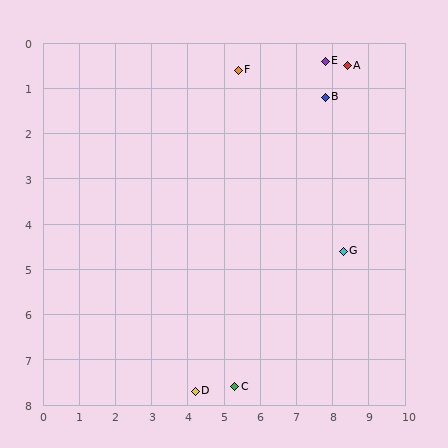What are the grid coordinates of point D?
Point D is at approximately (4.2, 7.7).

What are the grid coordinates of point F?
Point F is at approximately (5.4, 0.6).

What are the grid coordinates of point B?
Point B is at approximately (7.8, 1.2).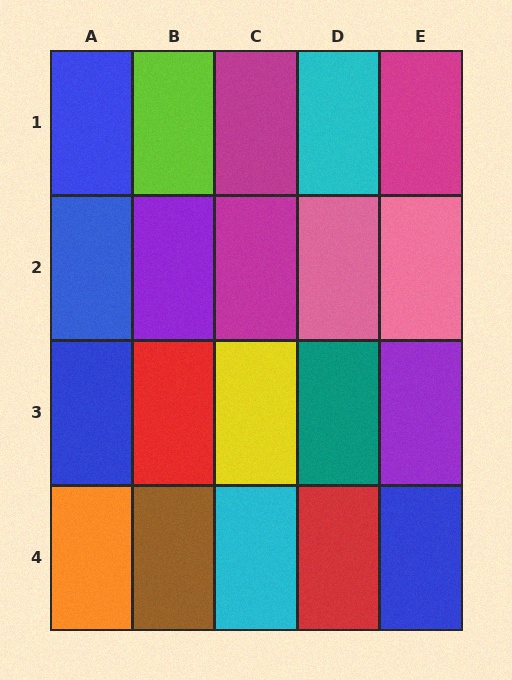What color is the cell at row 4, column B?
Brown.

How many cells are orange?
1 cell is orange.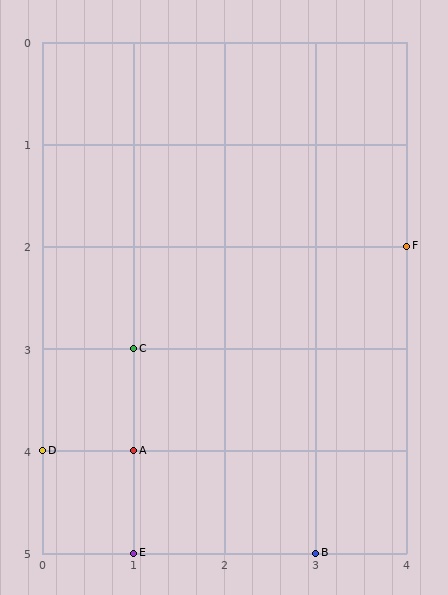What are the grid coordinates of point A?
Point A is at grid coordinates (1, 4).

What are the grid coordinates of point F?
Point F is at grid coordinates (4, 2).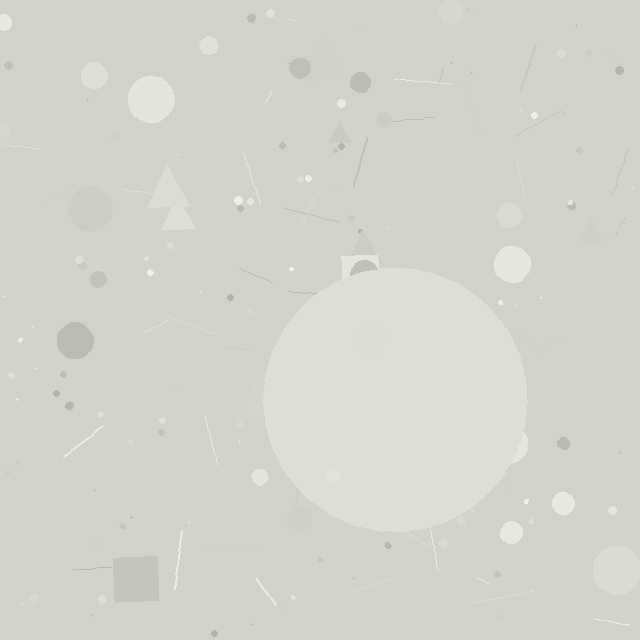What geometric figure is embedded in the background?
A circle is embedded in the background.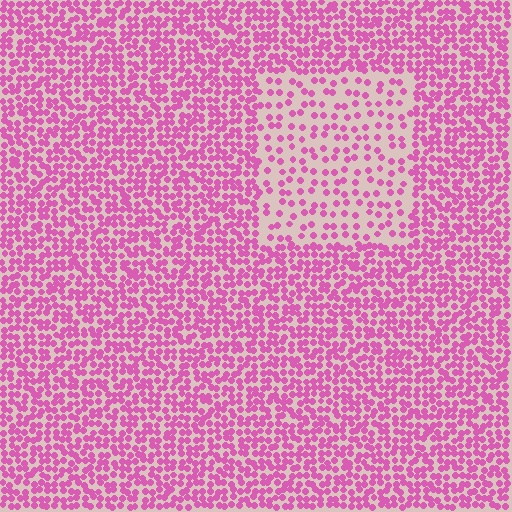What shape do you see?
I see a rectangle.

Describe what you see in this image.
The image contains small pink elements arranged at two different densities. A rectangle-shaped region is visible where the elements are less densely packed than the surrounding area.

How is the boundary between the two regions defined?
The boundary is defined by a change in element density (approximately 2.2x ratio). All elements are the same color, size, and shape.